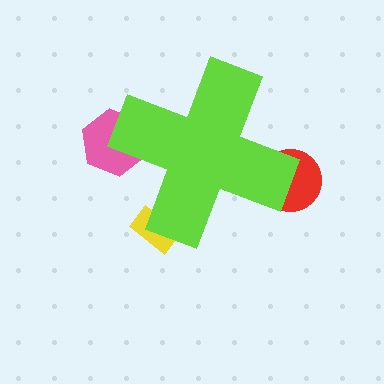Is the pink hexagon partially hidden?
Yes, the pink hexagon is partially hidden behind the lime cross.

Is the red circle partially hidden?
Yes, the red circle is partially hidden behind the lime cross.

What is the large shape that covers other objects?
A lime cross.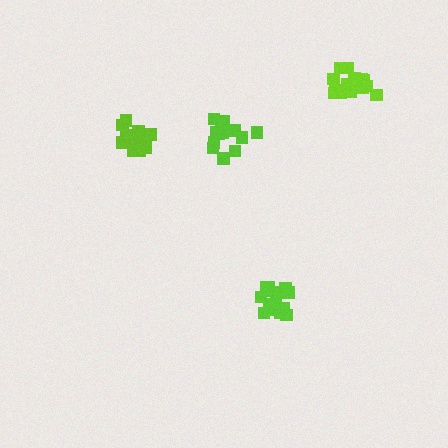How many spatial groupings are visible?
There are 4 spatial groupings.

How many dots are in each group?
Group 1: 15 dots, Group 2: 14 dots, Group 3: 17 dots, Group 4: 14 dots (60 total).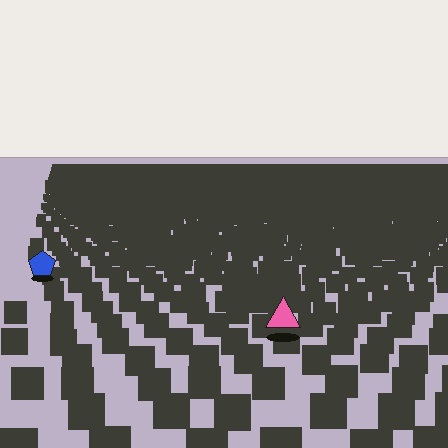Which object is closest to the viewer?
The pink triangle is closest. The texture marks near it are larger and more spread out.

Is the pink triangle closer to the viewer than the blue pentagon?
Yes. The pink triangle is closer — you can tell from the texture gradient: the ground texture is coarser near it.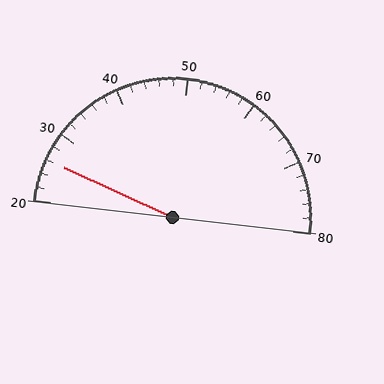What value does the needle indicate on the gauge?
The needle indicates approximately 26.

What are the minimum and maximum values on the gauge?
The gauge ranges from 20 to 80.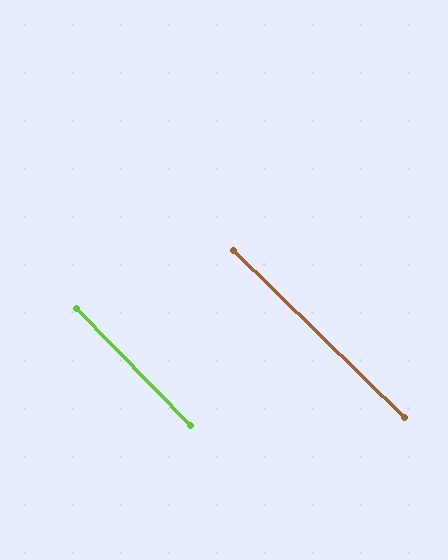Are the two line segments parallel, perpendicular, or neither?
Parallel — their directions differ by only 1.4°.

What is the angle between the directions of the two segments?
Approximately 1 degree.